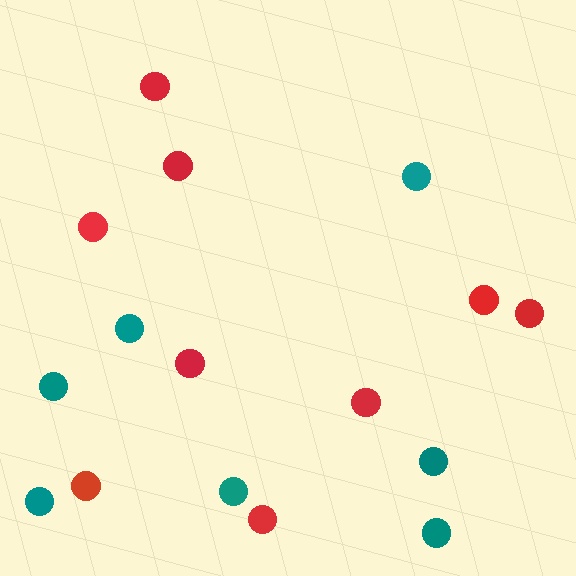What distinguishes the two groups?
There are 2 groups: one group of teal circles (7) and one group of red circles (9).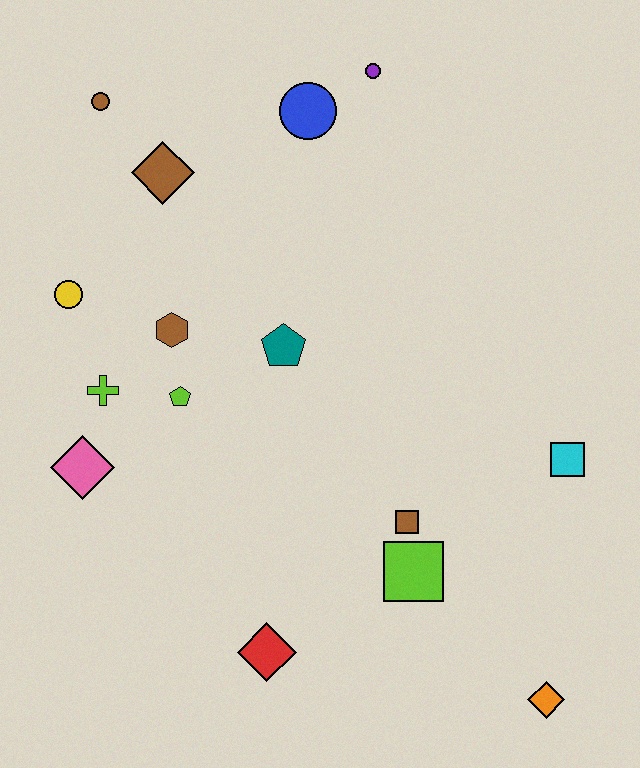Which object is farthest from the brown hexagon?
The orange diamond is farthest from the brown hexagon.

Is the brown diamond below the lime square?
No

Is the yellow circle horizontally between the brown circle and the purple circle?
No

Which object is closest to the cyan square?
The brown square is closest to the cyan square.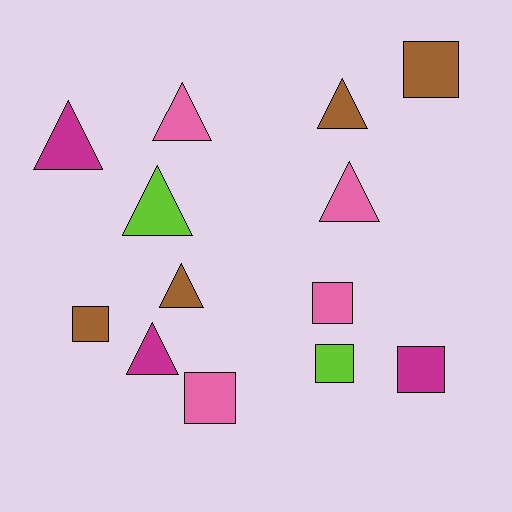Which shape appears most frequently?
Triangle, with 7 objects.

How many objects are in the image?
There are 13 objects.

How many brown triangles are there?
There are 2 brown triangles.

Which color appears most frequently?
Brown, with 4 objects.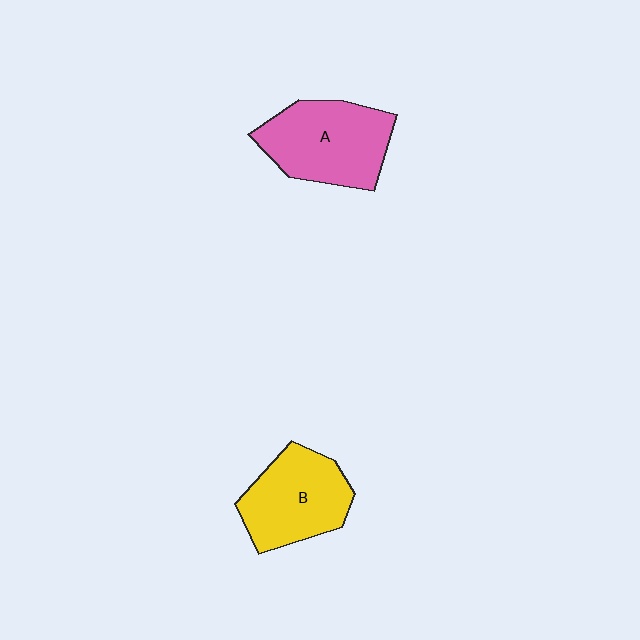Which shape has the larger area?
Shape A (pink).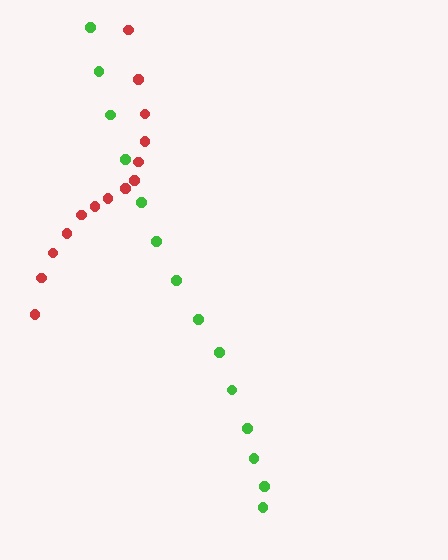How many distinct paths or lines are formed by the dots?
There are 2 distinct paths.